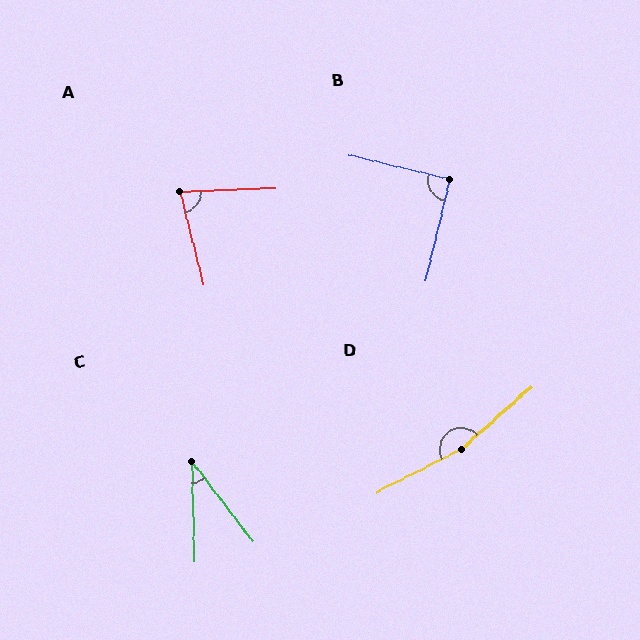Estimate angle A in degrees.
Approximately 78 degrees.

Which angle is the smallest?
C, at approximately 36 degrees.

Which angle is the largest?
D, at approximately 166 degrees.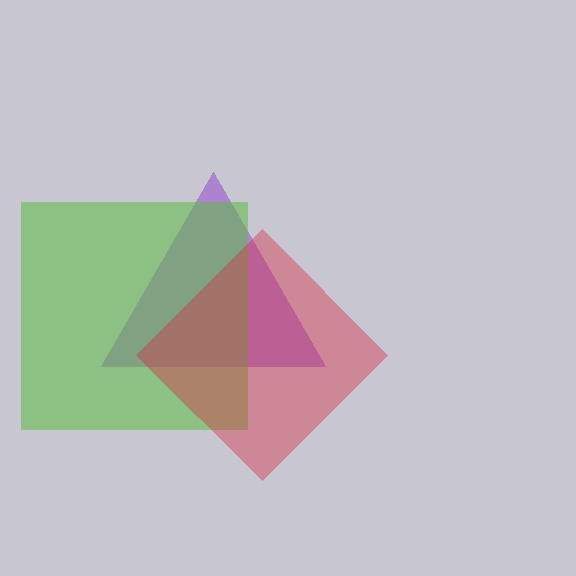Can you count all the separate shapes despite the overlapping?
Yes, there are 3 separate shapes.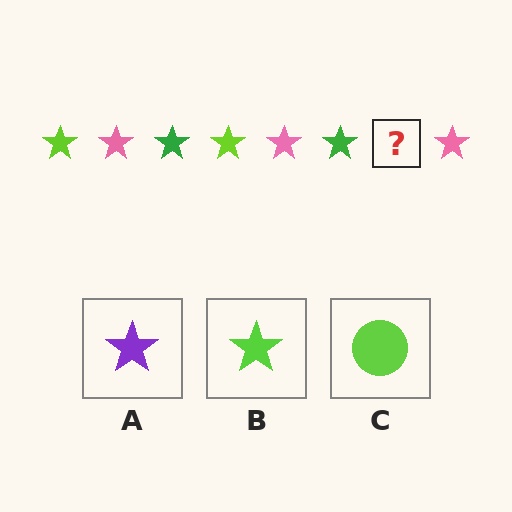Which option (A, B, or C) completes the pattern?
B.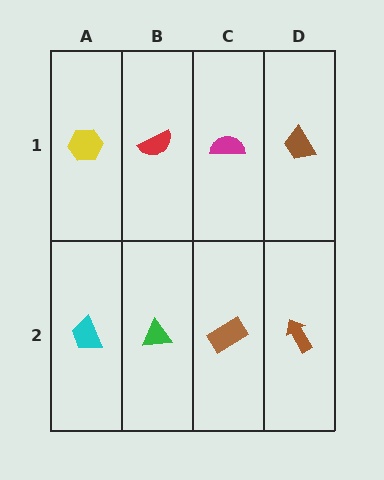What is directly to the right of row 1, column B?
A magenta semicircle.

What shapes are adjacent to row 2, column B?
A red semicircle (row 1, column B), a cyan trapezoid (row 2, column A), a brown rectangle (row 2, column C).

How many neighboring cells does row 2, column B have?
3.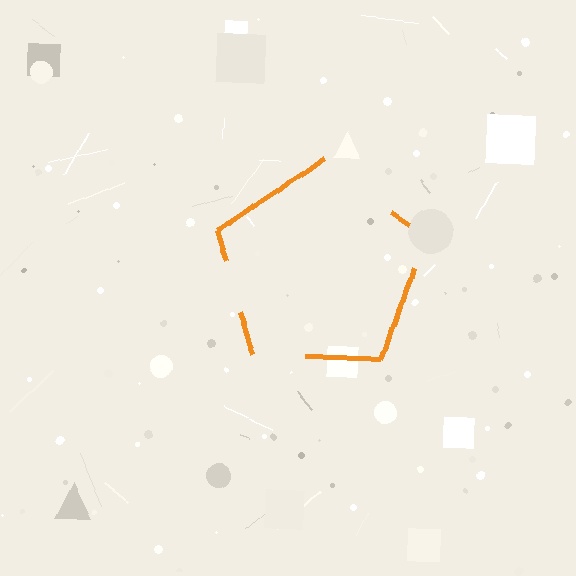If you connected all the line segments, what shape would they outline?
They would outline a pentagon.